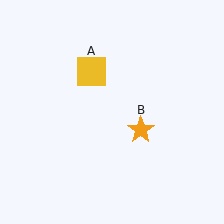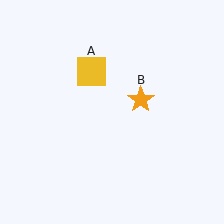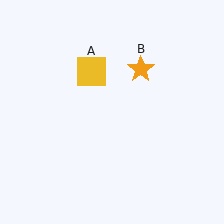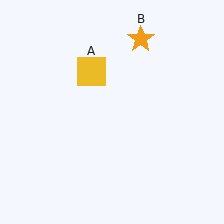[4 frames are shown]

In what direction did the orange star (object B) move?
The orange star (object B) moved up.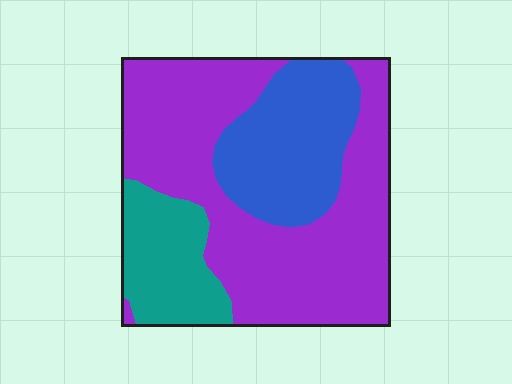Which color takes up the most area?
Purple, at roughly 60%.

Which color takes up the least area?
Teal, at roughly 15%.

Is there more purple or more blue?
Purple.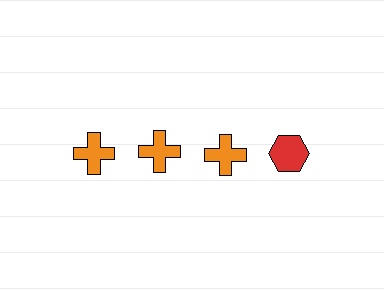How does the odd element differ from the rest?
It differs in both color (red instead of orange) and shape (hexagon instead of cross).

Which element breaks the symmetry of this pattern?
The red hexagon in the top row, second from right column breaks the symmetry. All other shapes are orange crosses.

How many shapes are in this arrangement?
There are 4 shapes arranged in a grid pattern.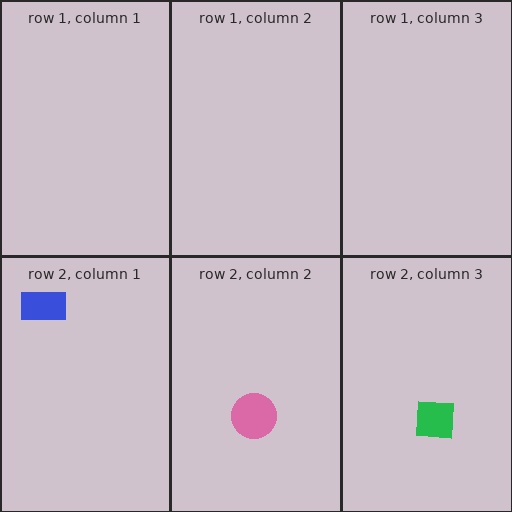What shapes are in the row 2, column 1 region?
The blue rectangle.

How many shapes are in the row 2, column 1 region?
1.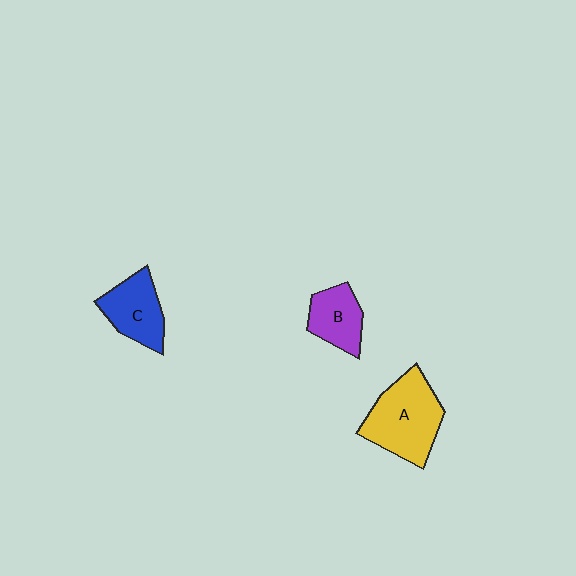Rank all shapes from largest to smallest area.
From largest to smallest: A (yellow), C (blue), B (purple).